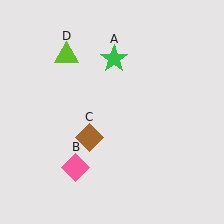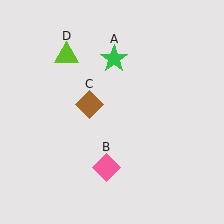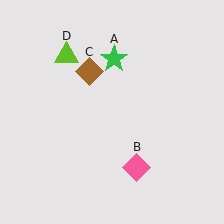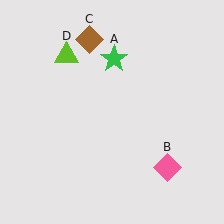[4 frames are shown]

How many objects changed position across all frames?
2 objects changed position: pink diamond (object B), brown diamond (object C).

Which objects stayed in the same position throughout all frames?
Green star (object A) and lime triangle (object D) remained stationary.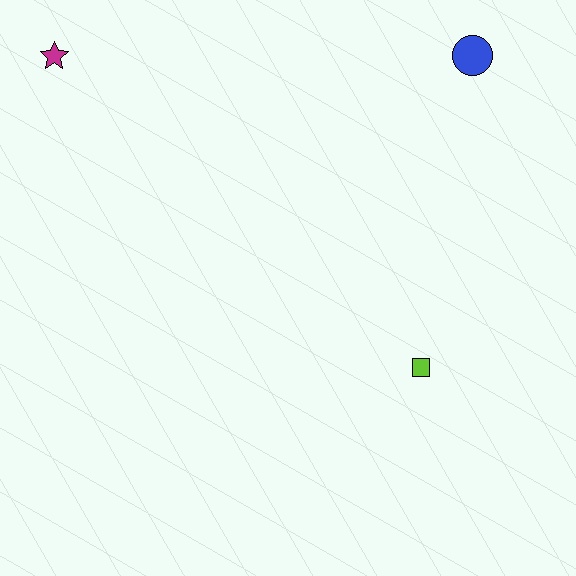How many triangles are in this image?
There are no triangles.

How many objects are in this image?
There are 3 objects.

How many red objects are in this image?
There are no red objects.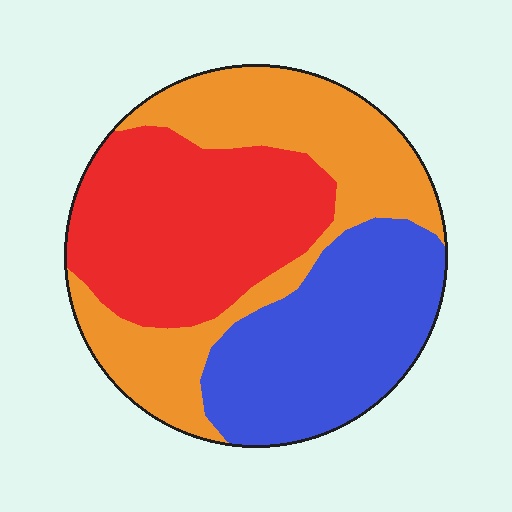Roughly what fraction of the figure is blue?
Blue covers 31% of the figure.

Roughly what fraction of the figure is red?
Red takes up between a quarter and a half of the figure.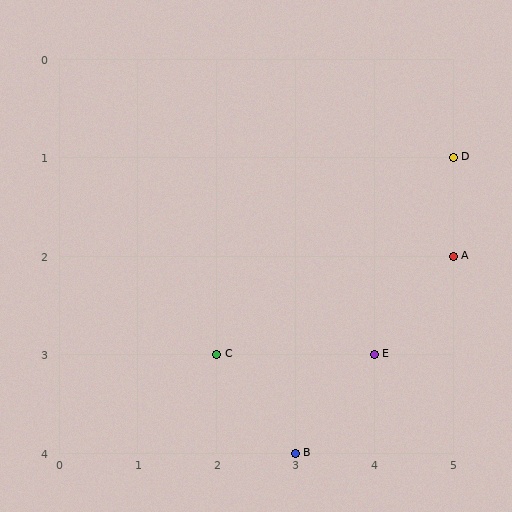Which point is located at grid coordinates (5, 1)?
Point D is at (5, 1).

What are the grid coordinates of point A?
Point A is at grid coordinates (5, 2).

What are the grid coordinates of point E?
Point E is at grid coordinates (4, 3).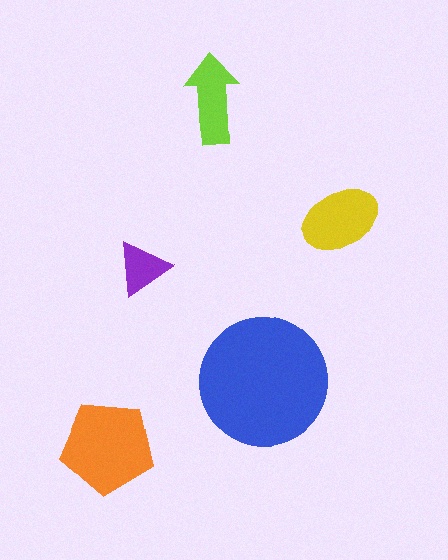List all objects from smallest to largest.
The purple triangle, the lime arrow, the yellow ellipse, the orange pentagon, the blue circle.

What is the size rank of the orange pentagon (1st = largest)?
2nd.